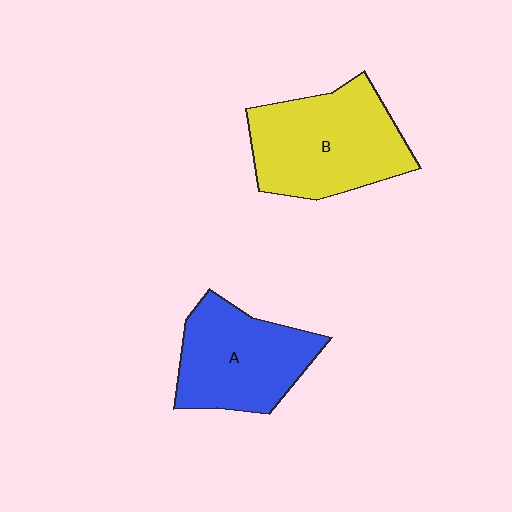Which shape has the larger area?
Shape B (yellow).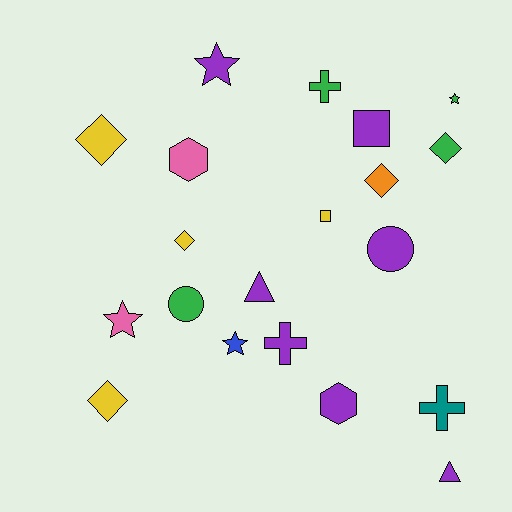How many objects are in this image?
There are 20 objects.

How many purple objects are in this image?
There are 7 purple objects.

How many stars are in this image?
There are 4 stars.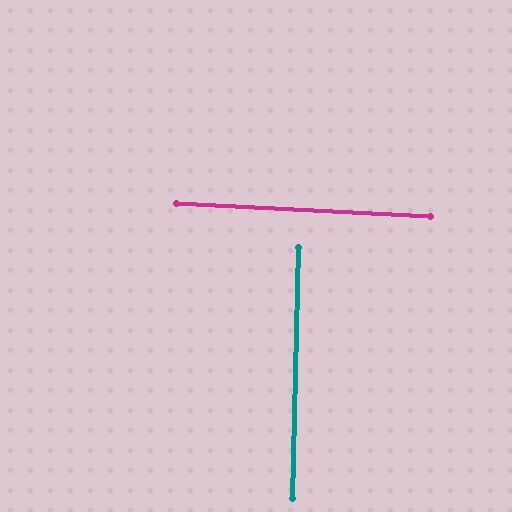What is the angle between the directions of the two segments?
Approximately 89 degrees.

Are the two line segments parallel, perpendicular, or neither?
Perpendicular — they meet at approximately 89°.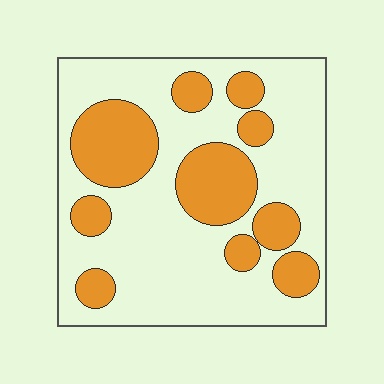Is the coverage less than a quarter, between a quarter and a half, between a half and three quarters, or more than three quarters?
Between a quarter and a half.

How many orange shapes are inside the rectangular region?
10.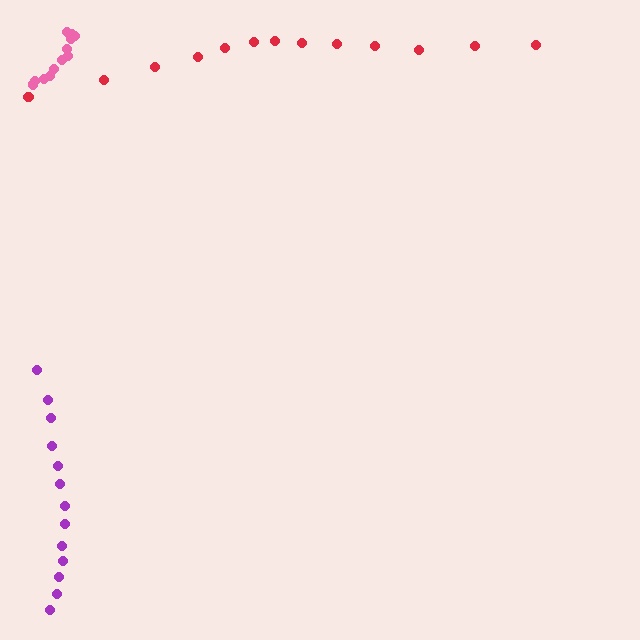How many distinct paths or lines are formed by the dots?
There are 3 distinct paths.